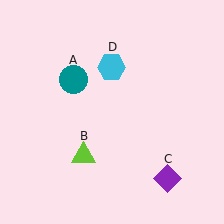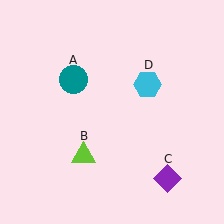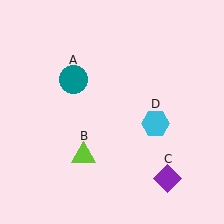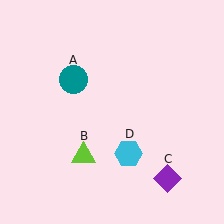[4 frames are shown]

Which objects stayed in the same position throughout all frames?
Teal circle (object A) and lime triangle (object B) and purple diamond (object C) remained stationary.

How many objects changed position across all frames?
1 object changed position: cyan hexagon (object D).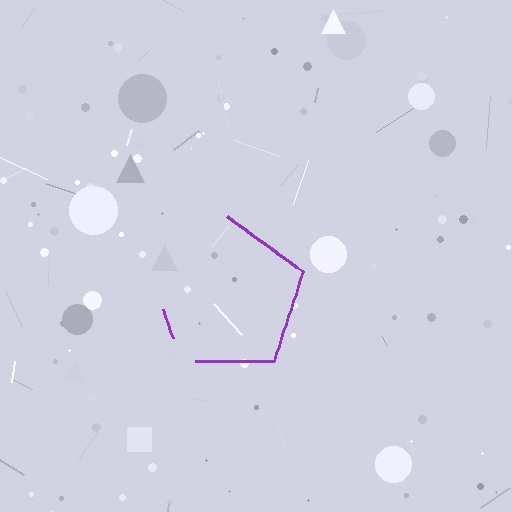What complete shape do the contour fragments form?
The contour fragments form a pentagon.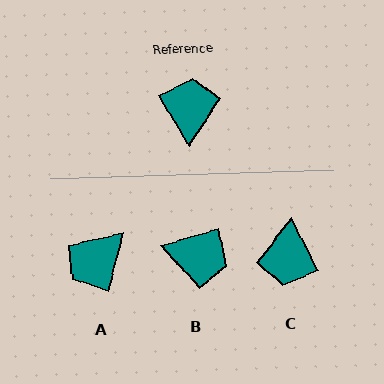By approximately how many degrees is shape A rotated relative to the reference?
Approximately 135 degrees counter-clockwise.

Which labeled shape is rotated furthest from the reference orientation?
C, about 176 degrees away.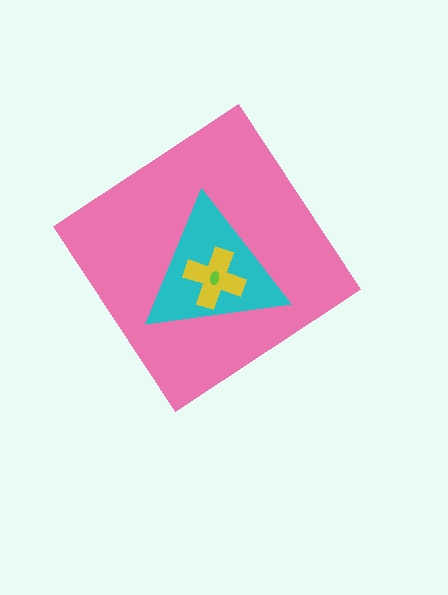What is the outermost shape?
The pink diamond.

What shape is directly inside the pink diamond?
The cyan triangle.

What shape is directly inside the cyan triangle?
The yellow cross.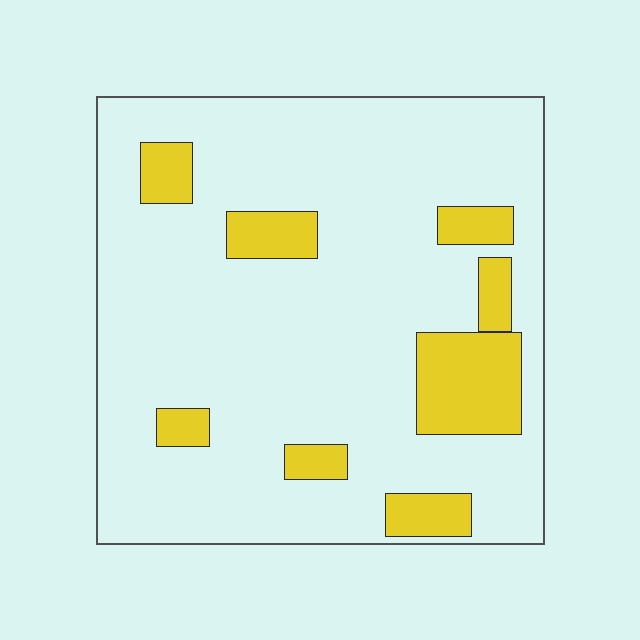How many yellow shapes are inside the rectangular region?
8.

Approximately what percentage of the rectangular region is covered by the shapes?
Approximately 15%.